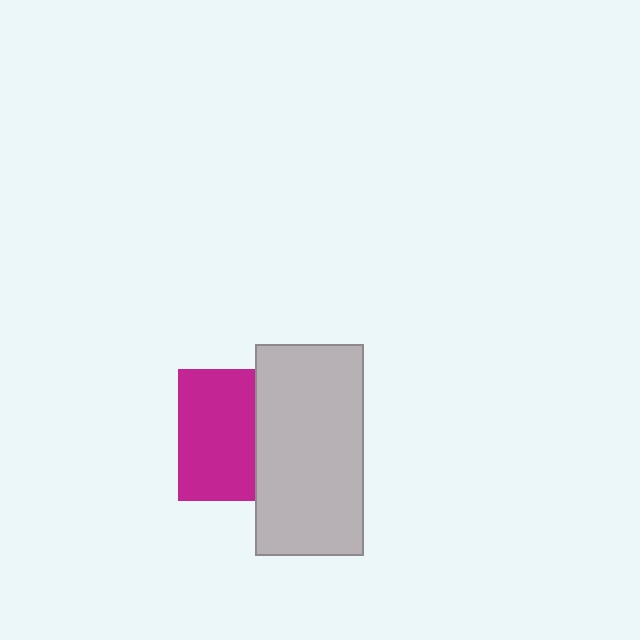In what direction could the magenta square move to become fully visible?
The magenta square could move left. That would shift it out from behind the light gray rectangle entirely.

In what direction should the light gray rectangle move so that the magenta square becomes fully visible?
The light gray rectangle should move right. That is the shortest direction to clear the overlap and leave the magenta square fully visible.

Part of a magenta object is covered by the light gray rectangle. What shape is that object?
It is a square.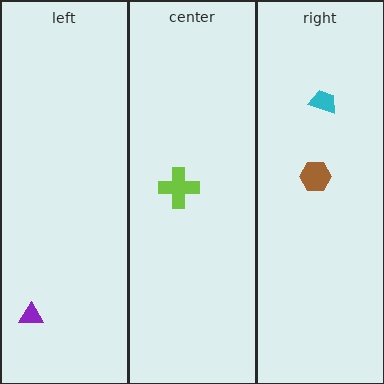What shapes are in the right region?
The brown hexagon, the cyan trapezoid.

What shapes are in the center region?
The lime cross.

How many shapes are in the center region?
1.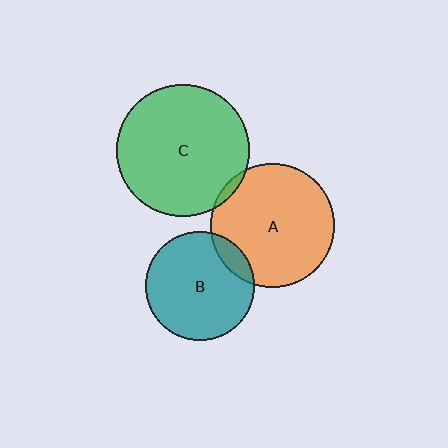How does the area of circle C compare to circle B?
Approximately 1.5 times.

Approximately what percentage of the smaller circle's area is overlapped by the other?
Approximately 5%.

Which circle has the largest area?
Circle C (green).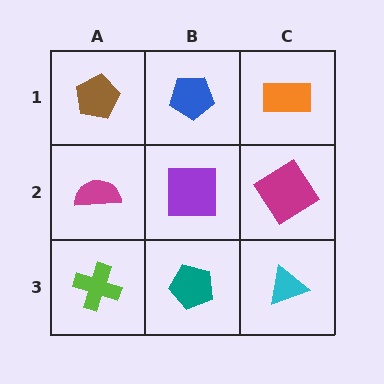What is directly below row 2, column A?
A lime cross.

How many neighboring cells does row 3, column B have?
3.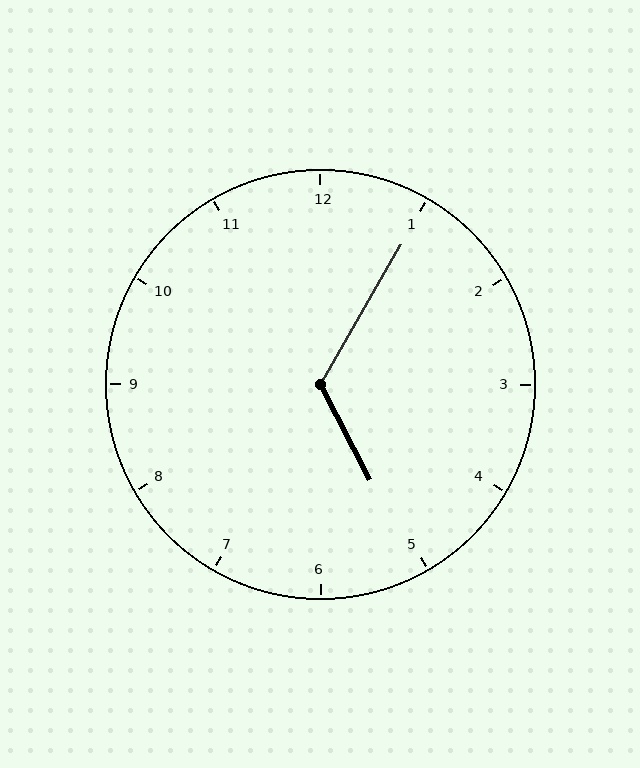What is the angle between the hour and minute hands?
Approximately 122 degrees.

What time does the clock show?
5:05.